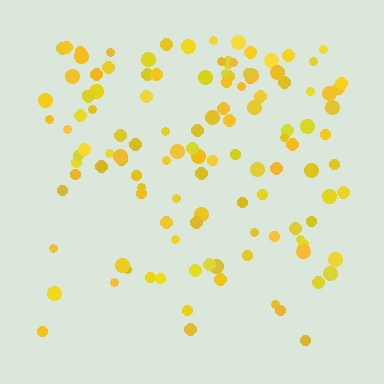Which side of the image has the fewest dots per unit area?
The bottom.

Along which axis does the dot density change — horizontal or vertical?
Vertical.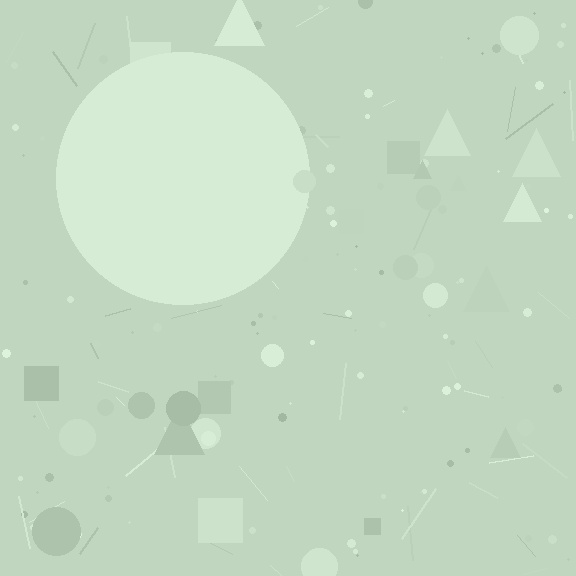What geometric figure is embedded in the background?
A circle is embedded in the background.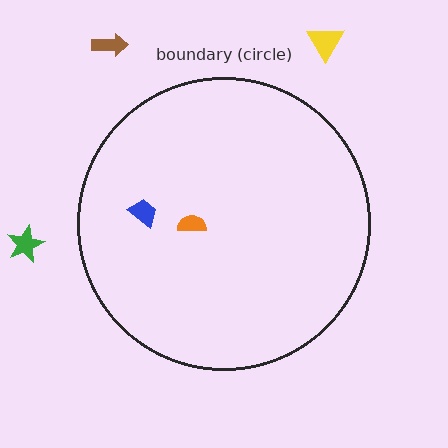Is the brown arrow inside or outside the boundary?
Outside.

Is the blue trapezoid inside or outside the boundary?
Inside.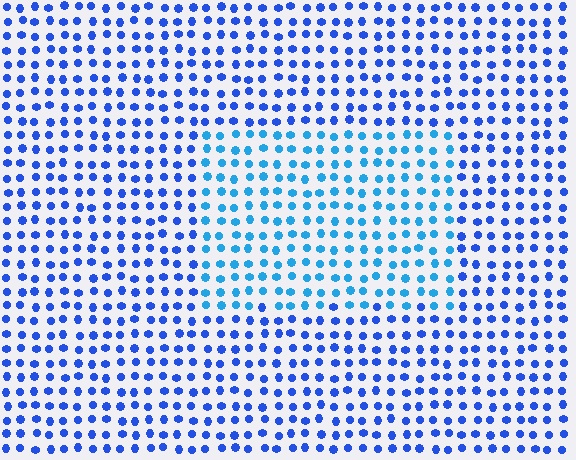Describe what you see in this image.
The image is filled with small blue elements in a uniform arrangement. A rectangle-shaped region is visible where the elements are tinted to a slightly different hue, forming a subtle color boundary.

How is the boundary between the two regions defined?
The boundary is defined purely by a slight shift in hue (about 26 degrees). Spacing, size, and orientation are identical on both sides.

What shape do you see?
I see a rectangle.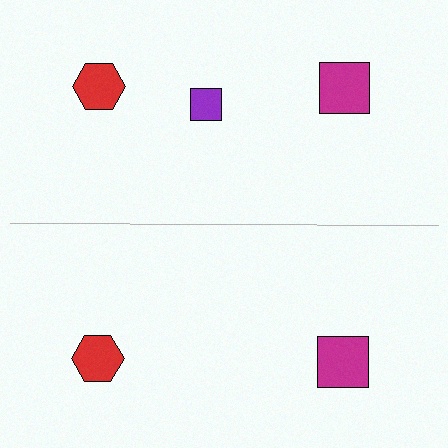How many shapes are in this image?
There are 5 shapes in this image.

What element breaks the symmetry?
A purple square is missing from the bottom side.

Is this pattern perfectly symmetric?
No, the pattern is not perfectly symmetric. A purple square is missing from the bottom side.